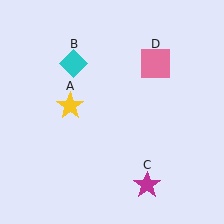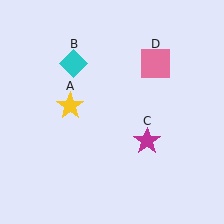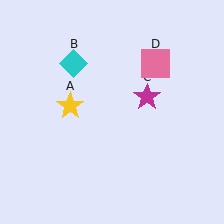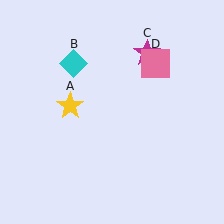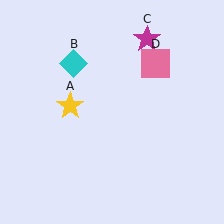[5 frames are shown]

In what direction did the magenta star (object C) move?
The magenta star (object C) moved up.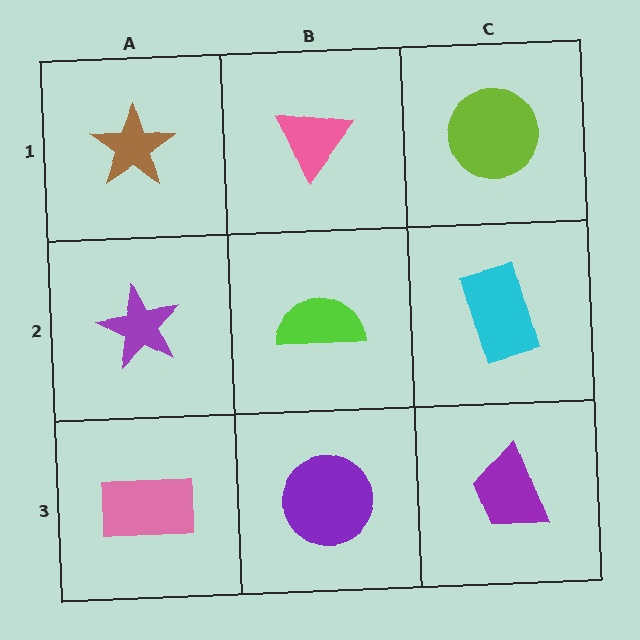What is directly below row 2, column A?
A pink rectangle.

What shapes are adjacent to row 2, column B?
A pink triangle (row 1, column B), a purple circle (row 3, column B), a purple star (row 2, column A), a cyan rectangle (row 2, column C).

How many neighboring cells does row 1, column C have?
2.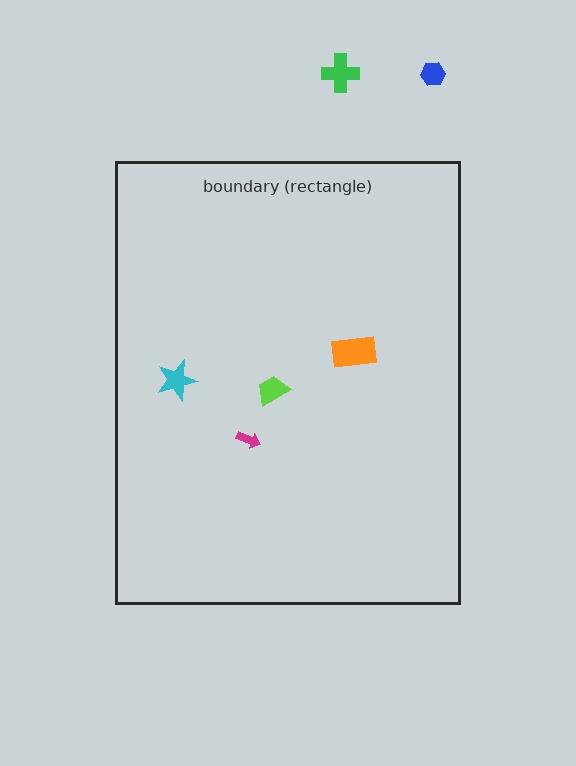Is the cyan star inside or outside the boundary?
Inside.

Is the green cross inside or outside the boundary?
Outside.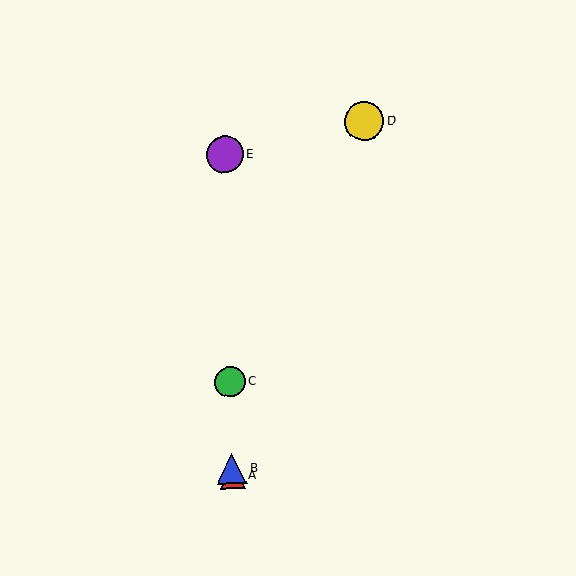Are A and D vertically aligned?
No, A is at x≈232 and D is at x≈364.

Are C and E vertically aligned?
Yes, both are at x≈230.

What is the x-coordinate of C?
Object C is at x≈230.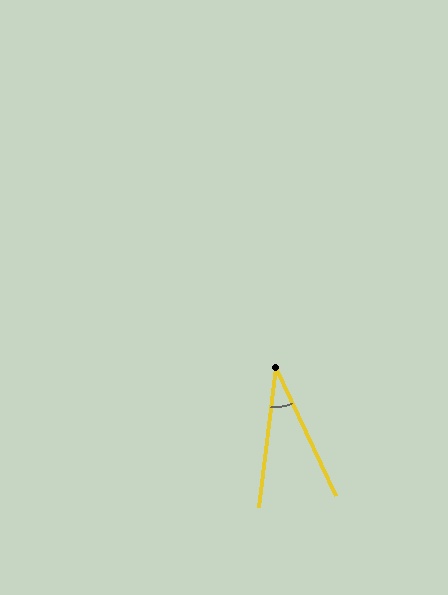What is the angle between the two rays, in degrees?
Approximately 32 degrees.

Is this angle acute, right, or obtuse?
It is acute.